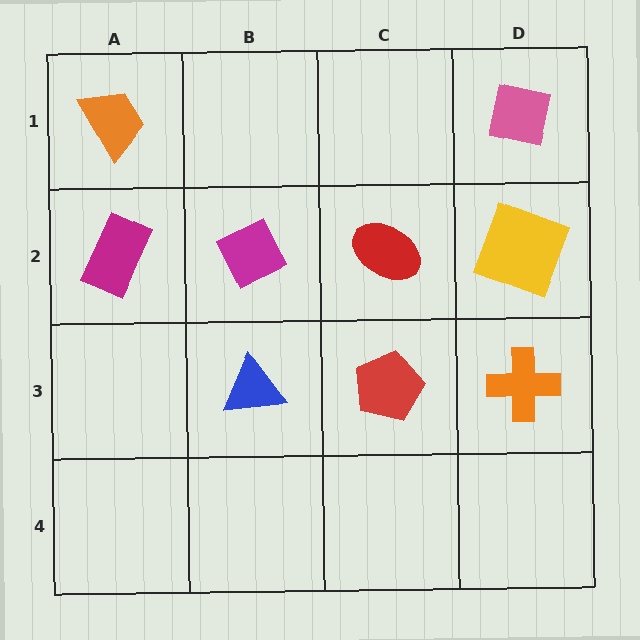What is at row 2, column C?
A red ellipse.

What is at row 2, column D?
A yellow square.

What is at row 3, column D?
An orange cross.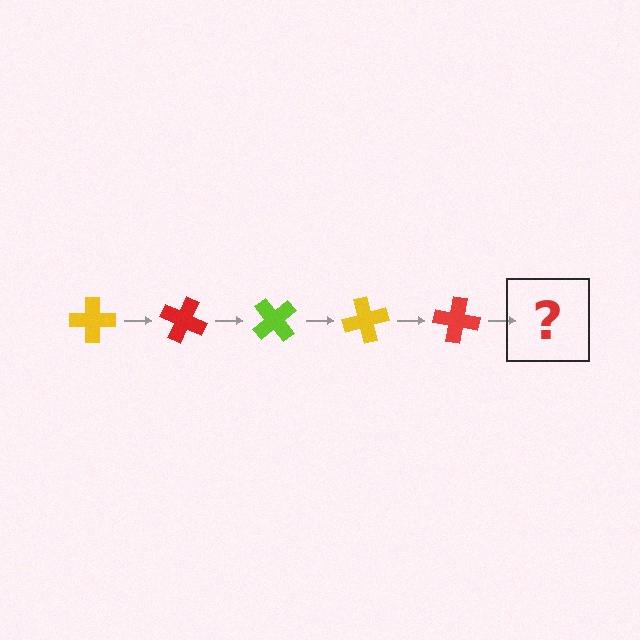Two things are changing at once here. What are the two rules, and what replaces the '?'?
The two rules are that it rotates 25 degrees each step and the color cycles through yellow, red, and lime. The '?' should be a lime cross, rotated 125 degrees from the start.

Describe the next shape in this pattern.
It should be a lime cross, rotated 125 degrees from the start.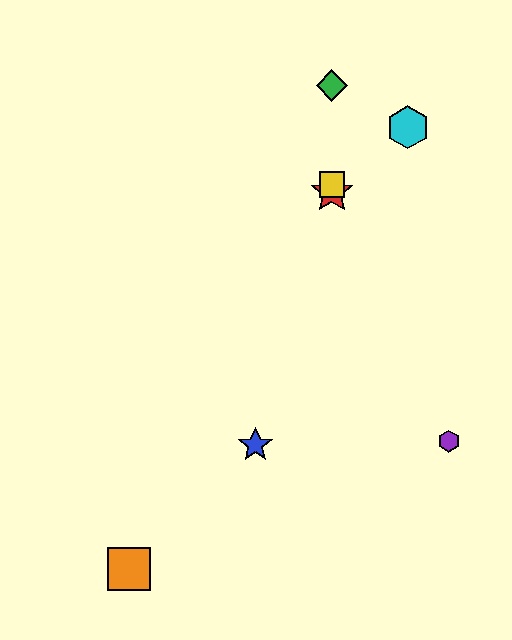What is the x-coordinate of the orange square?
The orange square is at x≈129.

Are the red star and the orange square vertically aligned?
No, the red star is at x≈332 and the orange square is at x≈129.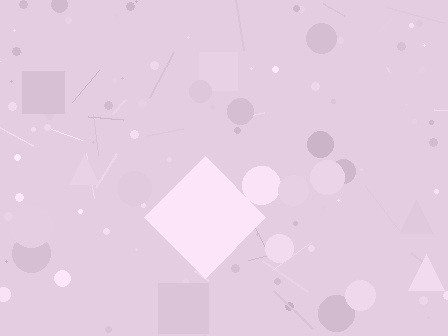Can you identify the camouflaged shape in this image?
The camouflaged shape is a diamond.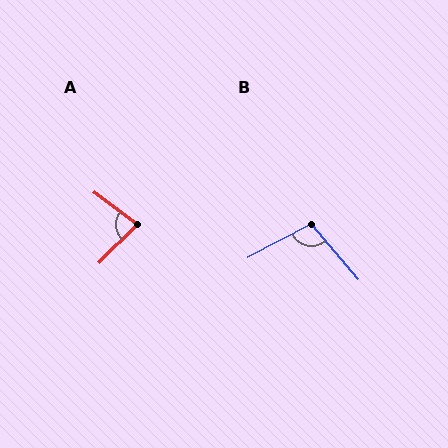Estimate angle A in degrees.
Approximately 82 degrees.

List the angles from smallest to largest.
A (82°), B (102°).